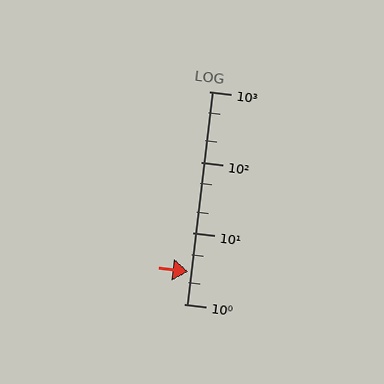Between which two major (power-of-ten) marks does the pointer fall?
The pointer is between 1 and 10.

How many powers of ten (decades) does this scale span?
The scale spans 3 decades, from 1 to 1000.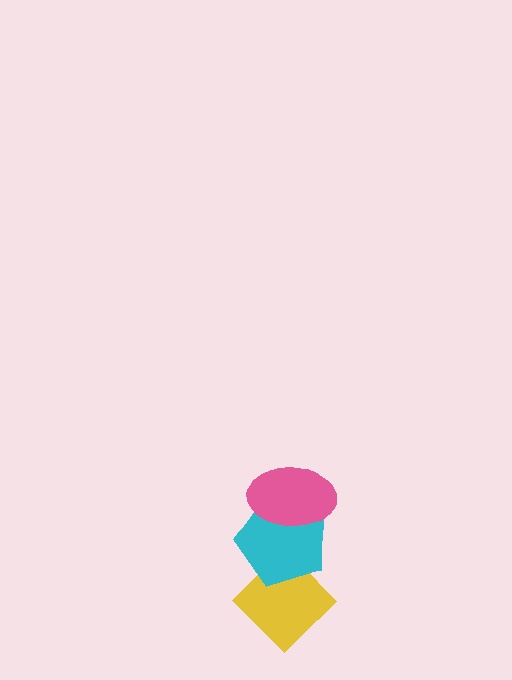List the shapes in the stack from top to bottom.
From top to bottom: the pink ellipse, the cyan pentagon, the yellow diamond.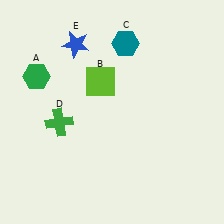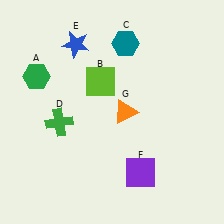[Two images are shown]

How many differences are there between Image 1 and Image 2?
There are 2 differences between the two images.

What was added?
A purple square (F), an orange triangle (G) were added in Image 2.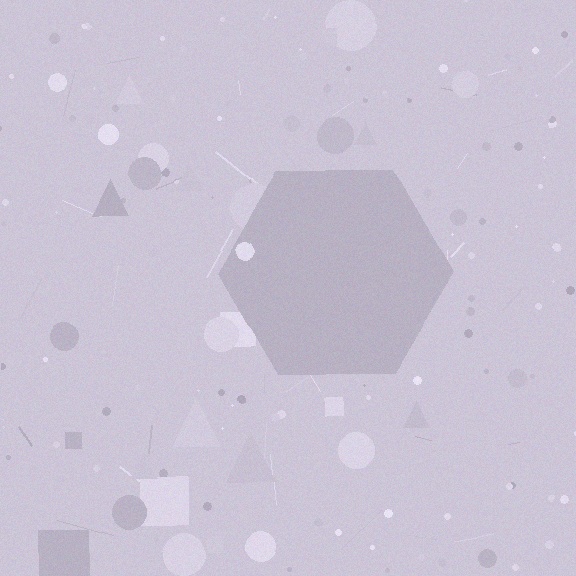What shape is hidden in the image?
A hexagon is hidden in the image.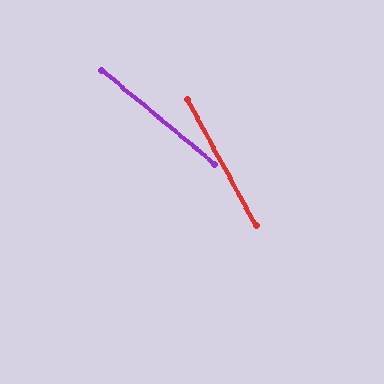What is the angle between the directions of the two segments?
Approximately 22 degrees.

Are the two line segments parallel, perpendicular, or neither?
Neither parallel nor perpendicular — they differ by about 22°.